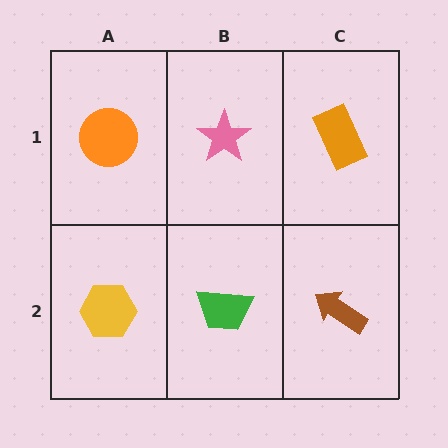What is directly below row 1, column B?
A green trapezoid.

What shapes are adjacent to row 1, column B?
A green trapezoid (row 2, column B), an orange circle (row 1, column A), an orange rectangle (row 1, column C).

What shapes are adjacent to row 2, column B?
A pink star (row 1, column B), a yellow hexagon (row 2, column A), a brown arrow (row 2, column C).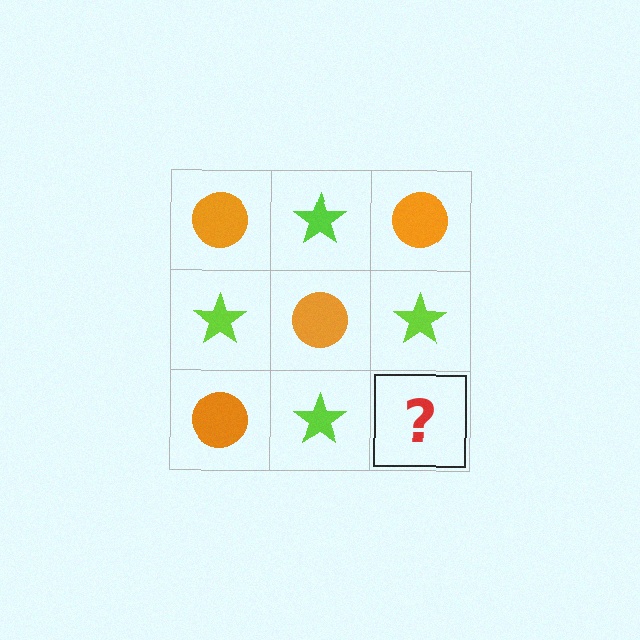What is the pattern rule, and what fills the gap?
The rule is that it alternates orange circle and lime star in a checkerboard pattern. The gap should be filled with an orange circle.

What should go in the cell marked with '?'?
The missing cell should contain an orange circle.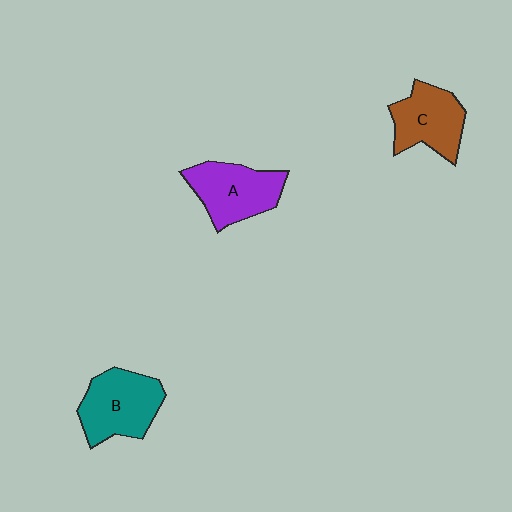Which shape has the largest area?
Shape B (teal).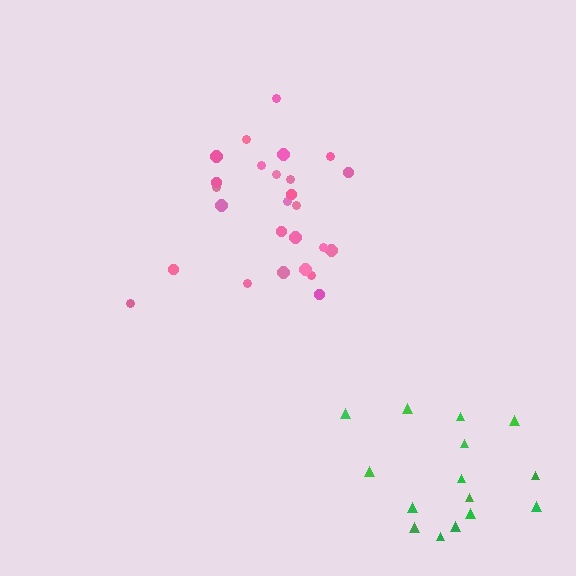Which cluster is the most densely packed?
Pink.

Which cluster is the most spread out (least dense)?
Green.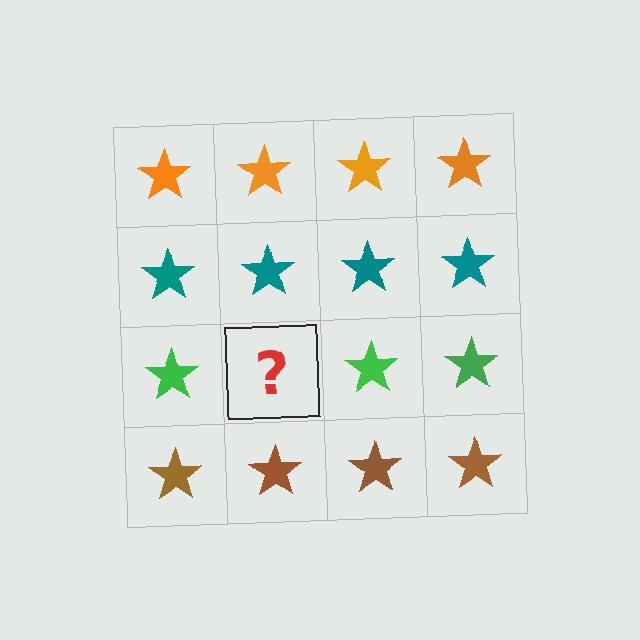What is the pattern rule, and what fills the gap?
The rule is that each row has a consistent color. The gap should be filled with a green star.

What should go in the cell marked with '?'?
The missing cell should contain a green star.